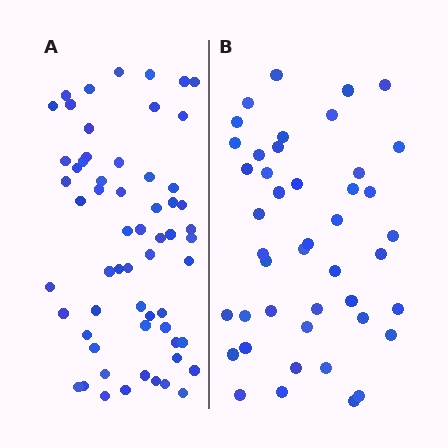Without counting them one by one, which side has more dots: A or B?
Region A (the left region) has more dots.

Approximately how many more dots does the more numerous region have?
Region A has approximately 15 more dots than region B.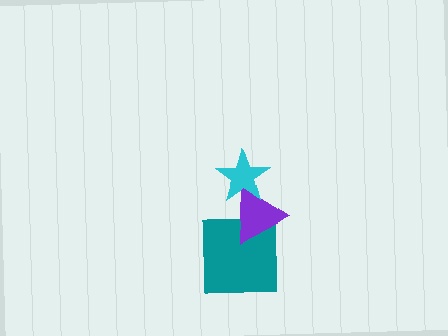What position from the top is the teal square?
The teal square is 3rd from the top.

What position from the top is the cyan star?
The cyan star is 1st from the top.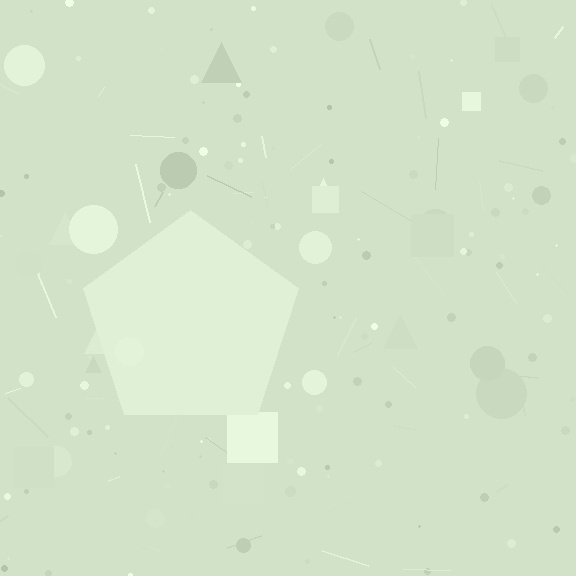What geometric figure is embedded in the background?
A pentagon is embedded in the background.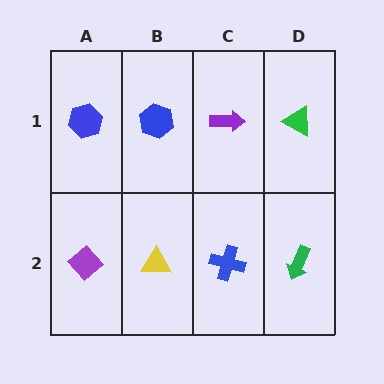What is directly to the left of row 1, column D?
A purple arrow.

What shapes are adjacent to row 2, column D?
A green triangle (row 1, column D), a blue cross (row 2, column C).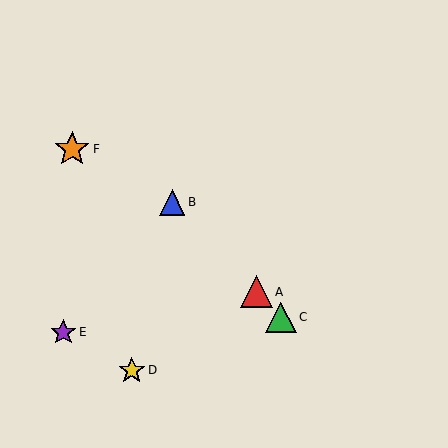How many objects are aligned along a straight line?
3 objects (A, B, C) are aligned along a straight line.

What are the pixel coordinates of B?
Object B is at (172, 202).